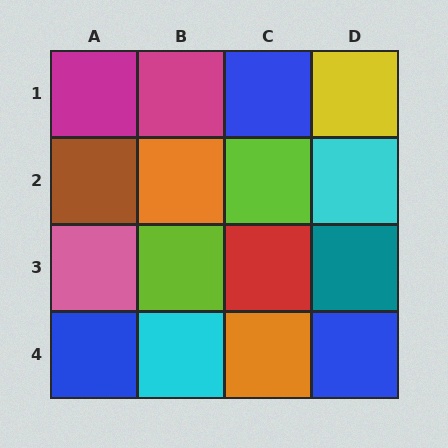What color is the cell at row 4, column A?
Blue.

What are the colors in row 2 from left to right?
Brown, orange, lime, cyan.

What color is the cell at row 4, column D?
Blue.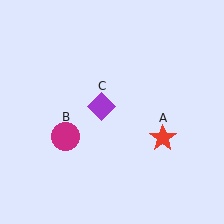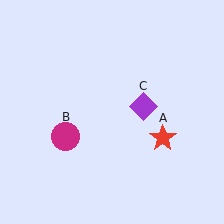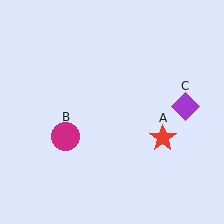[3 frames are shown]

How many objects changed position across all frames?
1 object changed position: purple diamond (object C).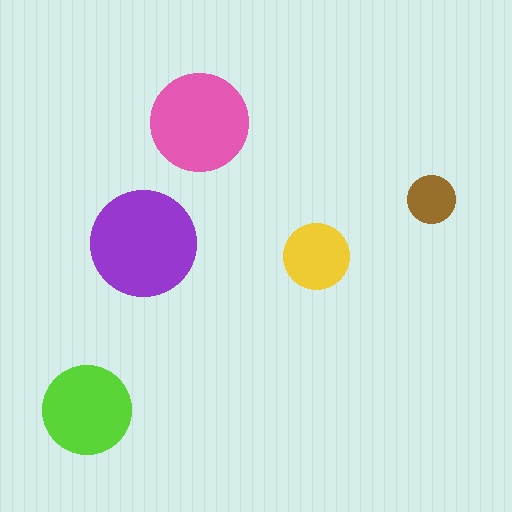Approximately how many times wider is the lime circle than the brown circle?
About 2 times wider.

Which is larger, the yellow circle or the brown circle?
The yellow one.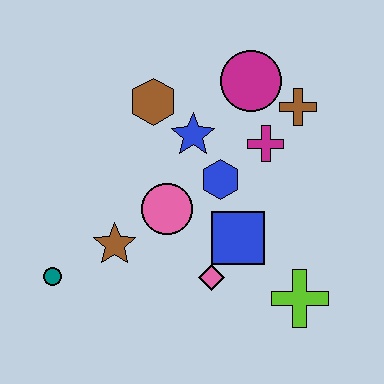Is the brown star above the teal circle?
Yes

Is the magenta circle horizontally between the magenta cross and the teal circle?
Yes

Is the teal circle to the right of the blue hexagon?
No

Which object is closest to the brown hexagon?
The blue star is closest to the brown hexagon.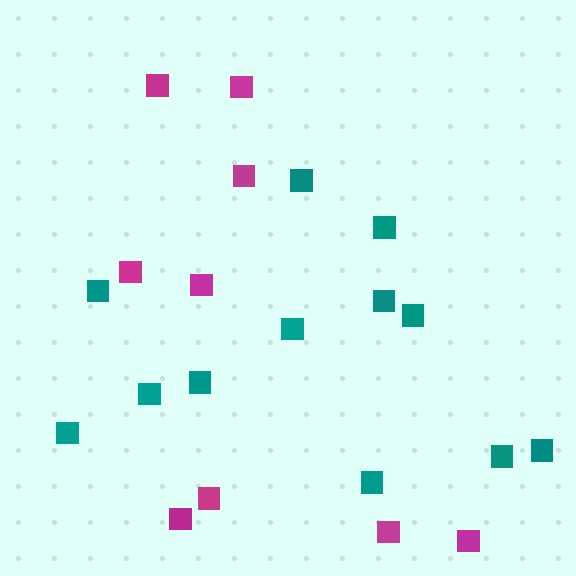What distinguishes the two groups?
There are 2 groups: one group of teal squares (12) and one group of magenta squares (9).